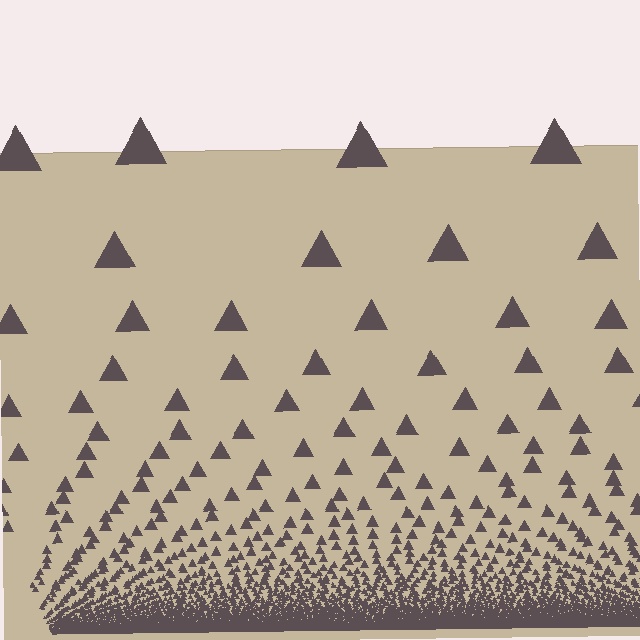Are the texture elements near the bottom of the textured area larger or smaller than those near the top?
Smaller. The gradient is inverted — elements near the bottom are smaller and denser.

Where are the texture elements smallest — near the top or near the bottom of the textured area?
Near the bottom.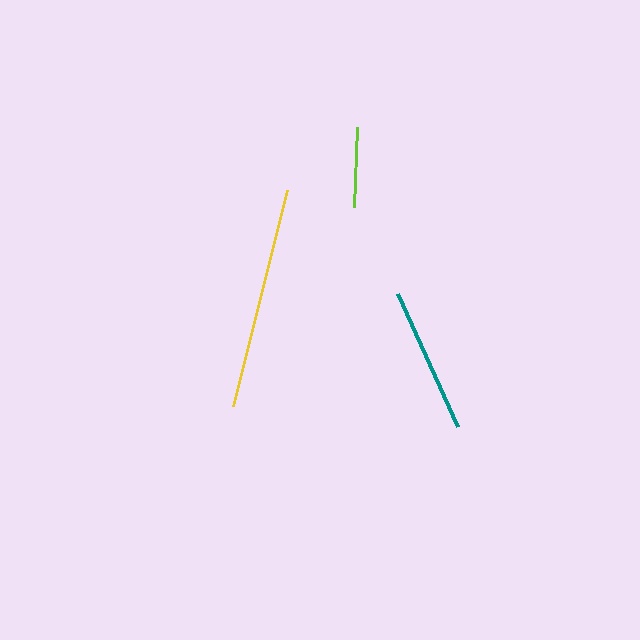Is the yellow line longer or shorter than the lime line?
The yellow line is longer than the lime line.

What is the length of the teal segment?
The teal segment is approximately 146 pixels long.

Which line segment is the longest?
The yellow line is the longest at approximately 223 pixels.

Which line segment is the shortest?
The lime line is the shortest at approximately 80 pixels.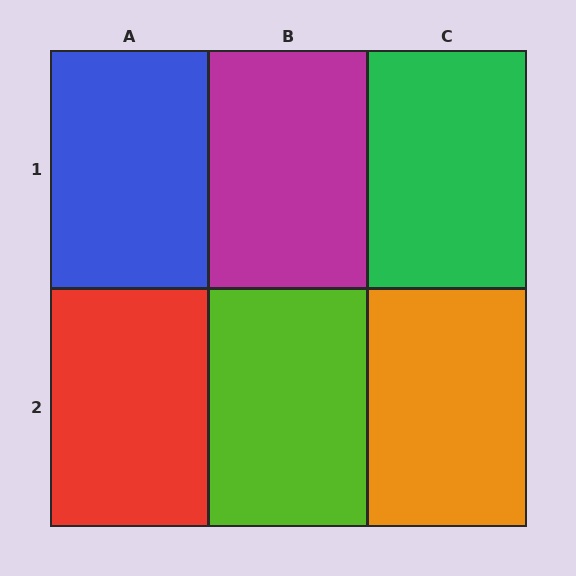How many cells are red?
1 cell is red.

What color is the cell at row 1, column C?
Green.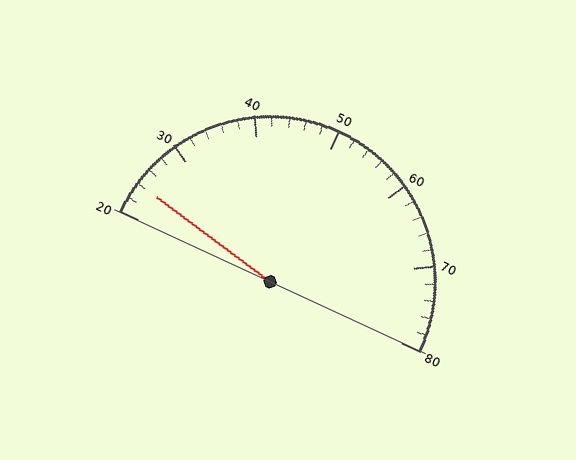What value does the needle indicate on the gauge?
The needle indicates approximately 24.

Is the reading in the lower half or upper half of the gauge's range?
The reading is in the lower half of the range (20 to 80).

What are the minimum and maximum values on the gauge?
The gauge ranges from 20 to 80.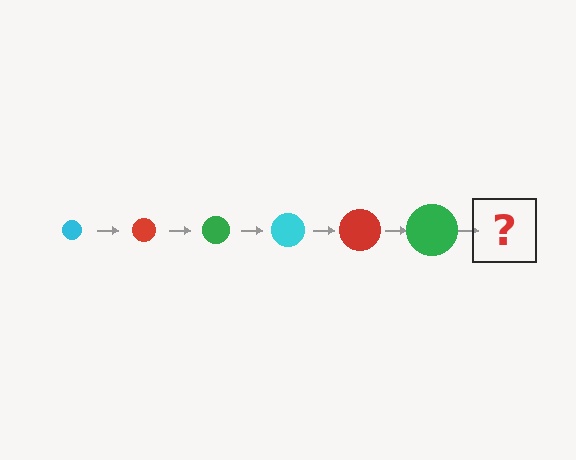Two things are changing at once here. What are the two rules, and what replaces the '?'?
The two rules are that the circle grows larger each step and the color cycles through cyan, red, and green. The '?' should be a cyan circle, larger than the previous one.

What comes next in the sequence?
The next element should be a cyan circle, larger than the previous one.